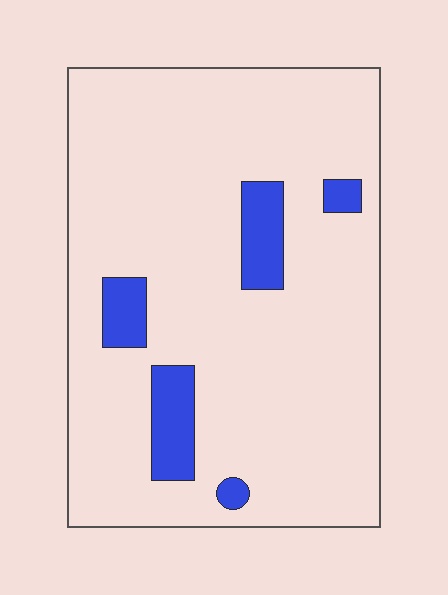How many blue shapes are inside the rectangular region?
5.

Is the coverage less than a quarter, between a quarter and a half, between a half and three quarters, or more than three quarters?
Less than a quarter.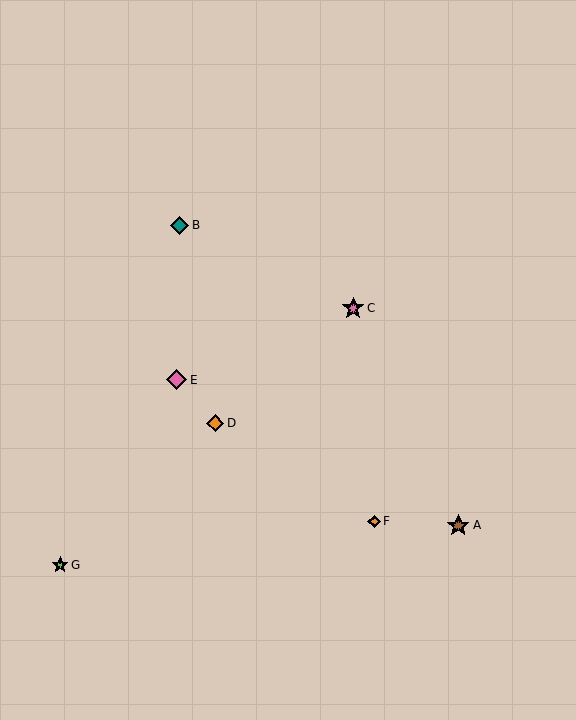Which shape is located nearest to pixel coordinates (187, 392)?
The pink diamond (labeled E) at (177, 380) is nearest to that location.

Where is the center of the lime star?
The center of the lime star is at (60, 565).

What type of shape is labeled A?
Shape A is a brown star.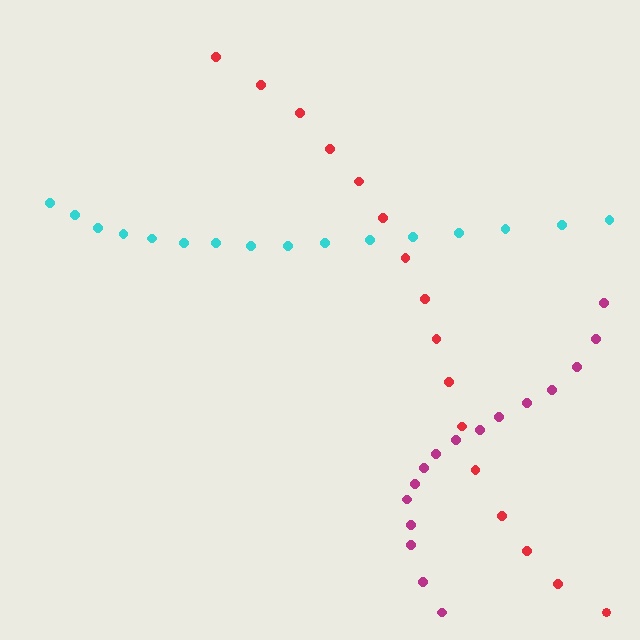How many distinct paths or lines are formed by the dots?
There are 3 distinct paths.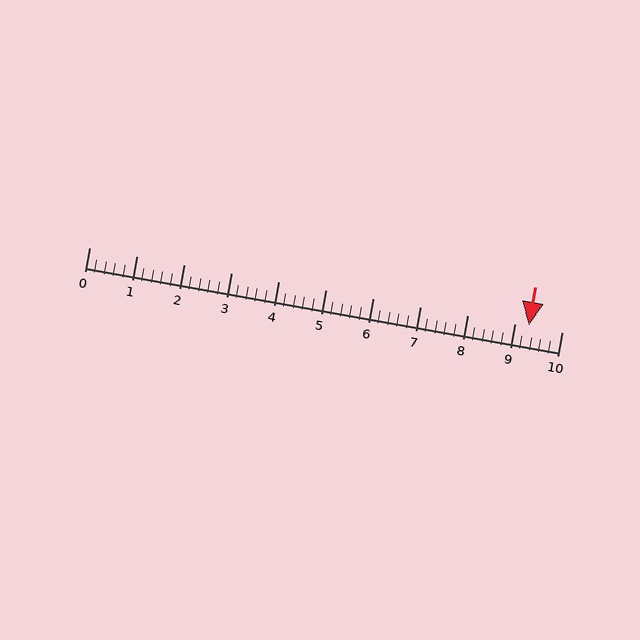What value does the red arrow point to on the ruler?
The red arrow points to approximately 9.3.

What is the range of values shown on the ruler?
The ruler shows values from 0 to 10.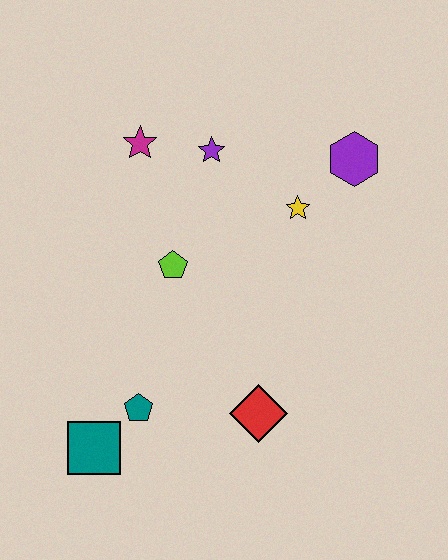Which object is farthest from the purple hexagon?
The teal square is farthest from the purple hexagon.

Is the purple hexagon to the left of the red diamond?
No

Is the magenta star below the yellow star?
No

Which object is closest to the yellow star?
The purple hexagon is closest to the yellow star.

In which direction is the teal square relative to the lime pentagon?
The teal square is below the lime pentagon.